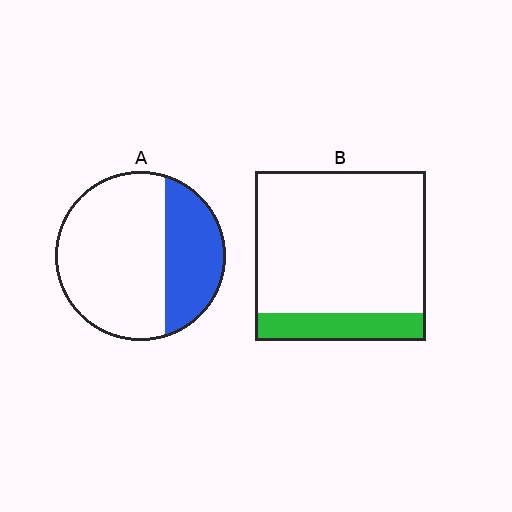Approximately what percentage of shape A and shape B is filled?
A is approximately 30% and B is approximately 15%.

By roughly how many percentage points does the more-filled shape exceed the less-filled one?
By roughly 15 percentage points (A over B).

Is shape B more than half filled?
No.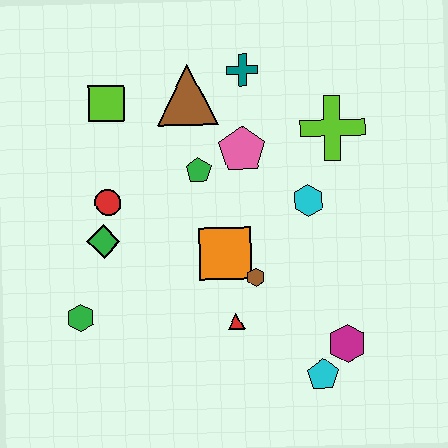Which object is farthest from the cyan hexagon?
The green hexagon is farthest from the cyan hexagon.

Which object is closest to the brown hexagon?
The orange square is closest to the brown hexagon.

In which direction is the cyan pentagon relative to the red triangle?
The cyan pentagon is to the right of the red triangle.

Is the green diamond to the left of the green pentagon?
Yes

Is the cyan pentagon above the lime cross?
No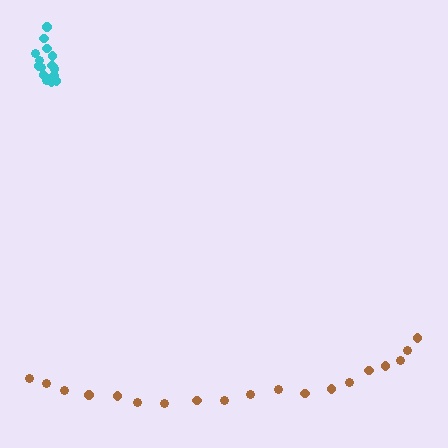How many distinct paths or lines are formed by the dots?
There are 2 distinct paths.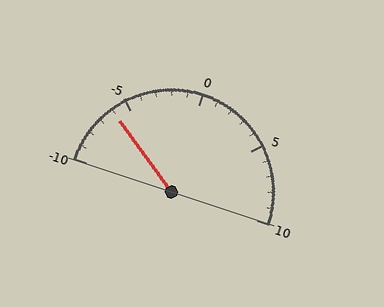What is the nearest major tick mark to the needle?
The nearest major tick mark is -5.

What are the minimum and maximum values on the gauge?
The gauge ranges from -10 to 10.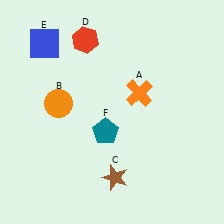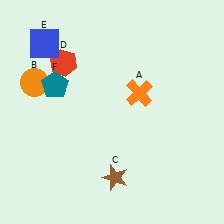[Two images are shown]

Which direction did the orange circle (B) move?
The orange circle (B) moved left.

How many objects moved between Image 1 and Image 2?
3 objects moved between the two images.